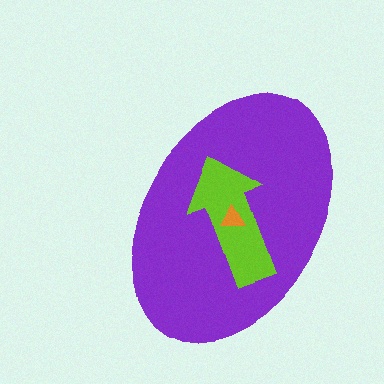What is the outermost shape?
The purple ellipse.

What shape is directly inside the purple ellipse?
The lime arrow.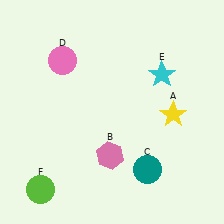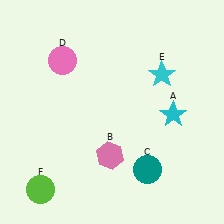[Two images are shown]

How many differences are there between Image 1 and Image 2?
There is 1 difference between the two images.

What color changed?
The star (A) changed from yellow in Image 1 to cyan in Image 2.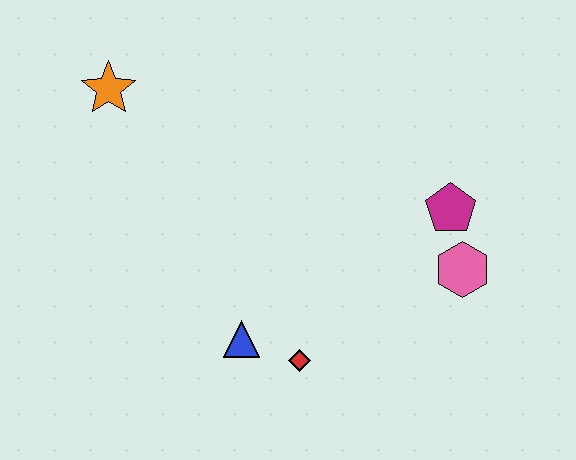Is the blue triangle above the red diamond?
Yes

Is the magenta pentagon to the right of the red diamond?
Yes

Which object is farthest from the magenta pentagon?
The orange star is farthest from the magenta pentagon.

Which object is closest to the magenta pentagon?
The pink hexagon is closest to the magenta pentagon.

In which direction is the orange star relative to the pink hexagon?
The orange star is to the left of the pink hexagon.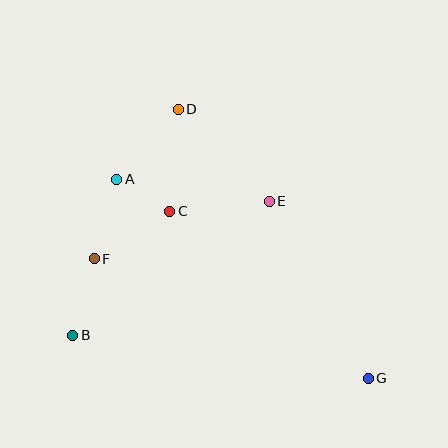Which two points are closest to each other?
Points A and C are closest to each other.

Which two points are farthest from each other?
Points D and G are farthest from each other.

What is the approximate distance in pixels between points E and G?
The distance between E and G is approximately 202 pixels.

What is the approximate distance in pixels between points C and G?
The distance between C and G is approximately 259 pixels.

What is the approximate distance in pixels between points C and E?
The distance between C and E is approximately 100 pixels.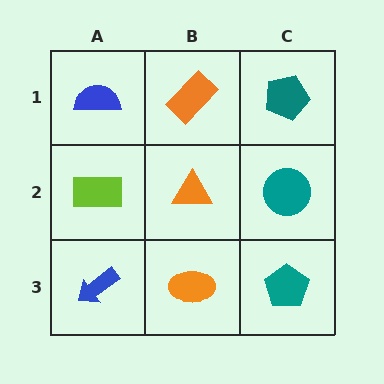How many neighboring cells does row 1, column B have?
3.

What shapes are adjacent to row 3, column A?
A lime rectangle (row 2, column A), an orange ellipse (row 3, column B).